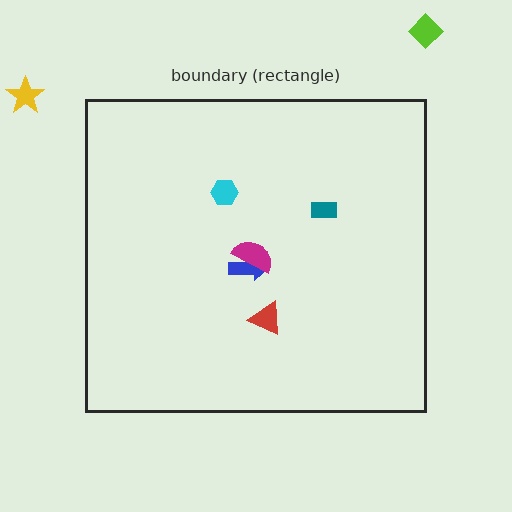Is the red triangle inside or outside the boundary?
Inside.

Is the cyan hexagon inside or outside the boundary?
Inside.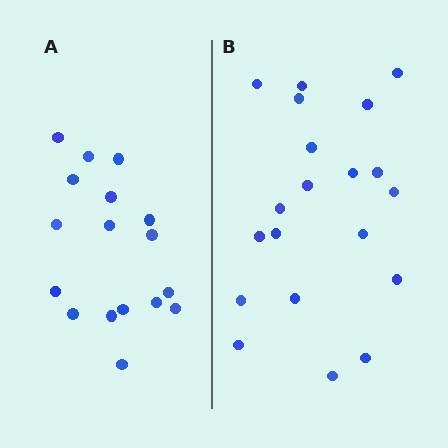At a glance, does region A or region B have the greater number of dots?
Region B (the right region) has more dots.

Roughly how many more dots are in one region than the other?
Region B has just a few more — roughly 2 or 3 more dots than region A.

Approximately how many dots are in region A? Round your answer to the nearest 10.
About 20 dots. (The exact count is 17, which rounds to 20.)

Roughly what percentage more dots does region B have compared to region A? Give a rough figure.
About 20% more.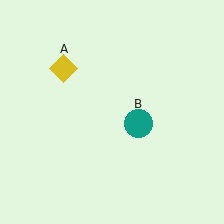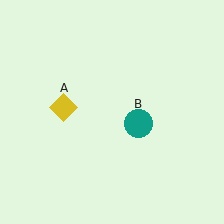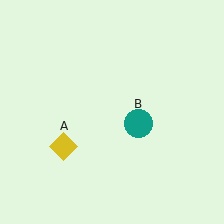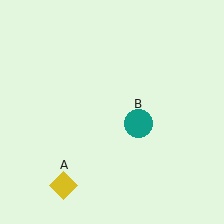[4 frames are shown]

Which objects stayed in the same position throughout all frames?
Teal circle (object B) remained stationary.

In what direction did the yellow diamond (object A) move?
The yellow diamond (object A) moved down.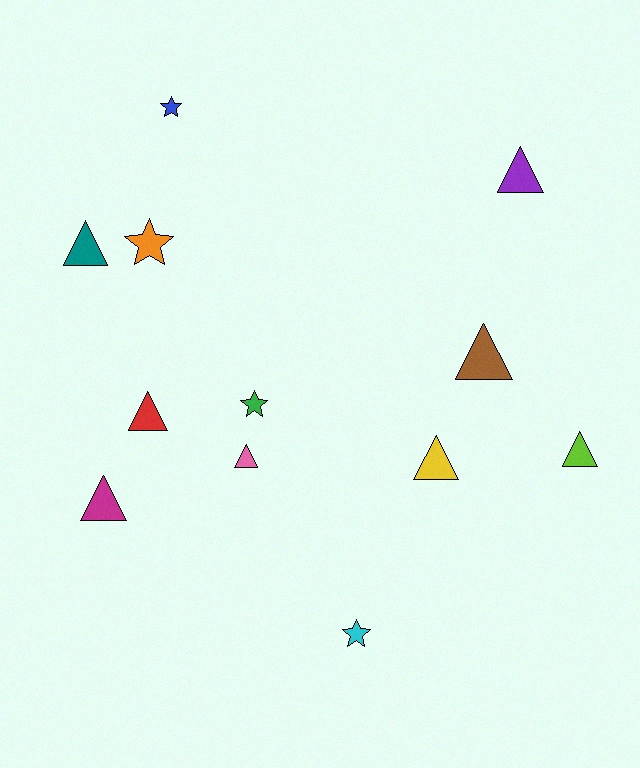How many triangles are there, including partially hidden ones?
There are 8 triangles.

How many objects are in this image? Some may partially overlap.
There are 12 objects.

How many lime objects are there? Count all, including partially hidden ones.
There is 1 lime object.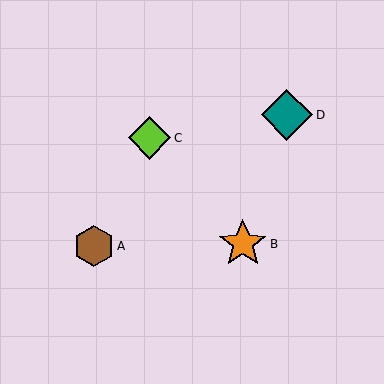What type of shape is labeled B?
Shape B is an orange star.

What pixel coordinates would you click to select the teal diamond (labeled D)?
Click at (287, 115) to select the teal diamond D.